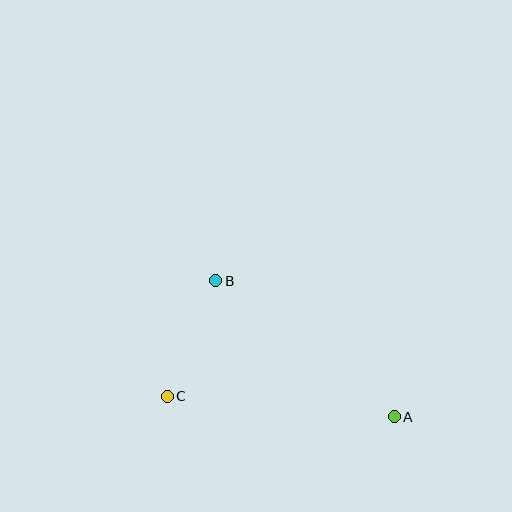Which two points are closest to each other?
Points B and C are closest to each other.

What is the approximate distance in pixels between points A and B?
The distance between A and B is approximately 224 pixels.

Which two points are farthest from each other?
Points A and C are farthest from each other.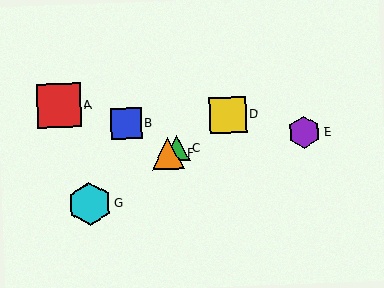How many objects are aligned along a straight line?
4 objects (C, D, F, G) are aligned along a straight line.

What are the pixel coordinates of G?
Object G is at (90, 204).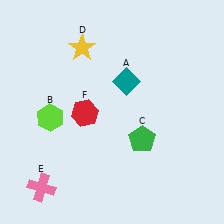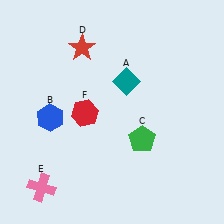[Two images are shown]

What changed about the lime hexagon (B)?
In Image 1, B is lime. In Image 2, it changed to blue.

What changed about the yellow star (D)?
In Image 1, D is yellow. In Image 2, it changed to red.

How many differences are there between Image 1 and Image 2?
There are 2 differences between the two images.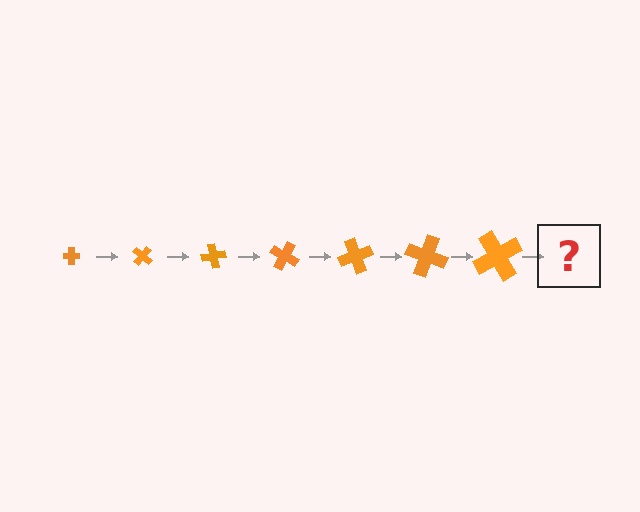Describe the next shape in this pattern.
It should be a cross, larger than the previous one and rotated 280 degrees from the start.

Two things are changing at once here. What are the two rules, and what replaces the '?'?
The two rules are that the cross grows larger each step and it rotates 40 degrees each step. The '?' should be a cross, larger than the previous one and rotated 280 degrees from the start.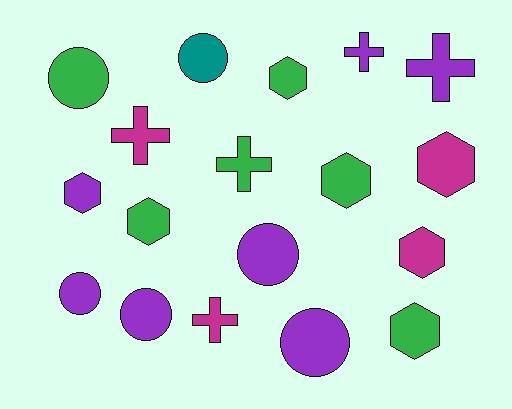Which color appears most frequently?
Purple, with 7 objects.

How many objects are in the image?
There are 18 objects.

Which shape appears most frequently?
Hexagon, with 7 objects.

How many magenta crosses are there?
There are 2 magenta crosses.